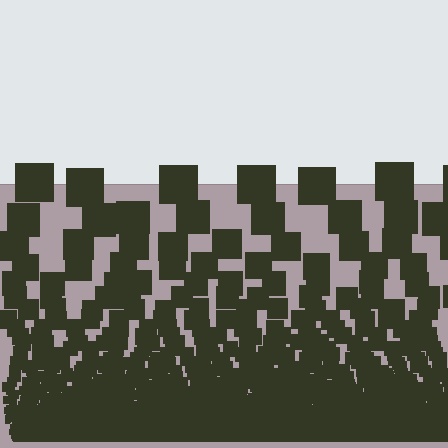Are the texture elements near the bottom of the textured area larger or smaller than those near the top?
Smaller. The gradient is inverted — elements near the bottom are smaller and denser.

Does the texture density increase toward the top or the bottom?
Density increases toward the bottom.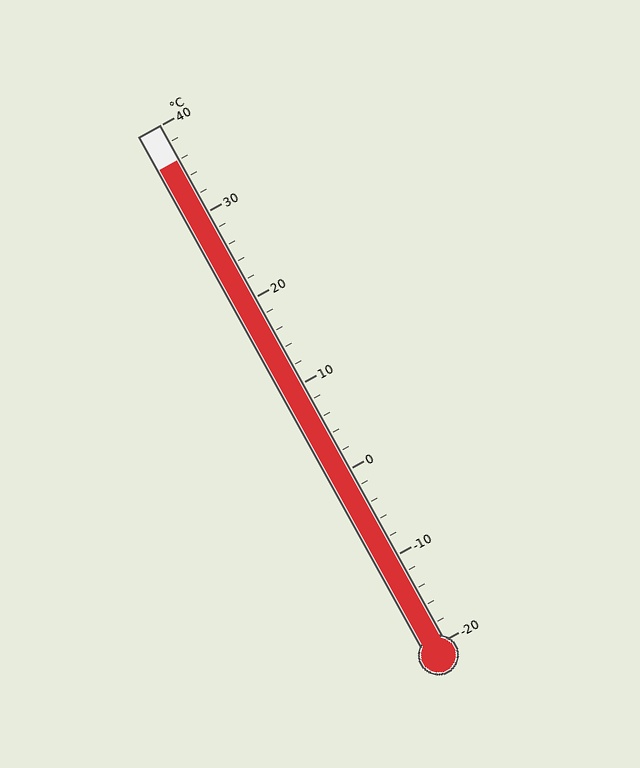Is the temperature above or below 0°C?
The temperature is above 0°C.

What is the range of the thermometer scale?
The thermometer scale ranges from -20°C to 40°C.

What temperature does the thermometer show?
The thermometer shows approximately 36°C.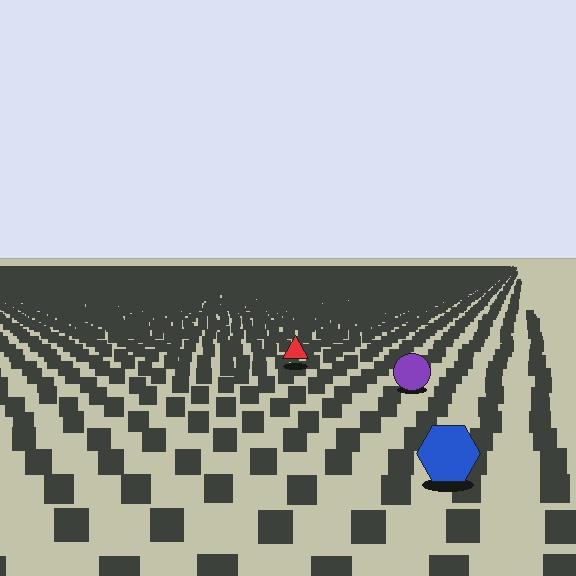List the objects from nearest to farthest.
From nearest to farthest: the blue hexagon, the purple circle, the red triangle.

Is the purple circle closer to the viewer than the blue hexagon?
No. The blue hexagon is closer — you can tell from the texture gradient: the ground texture is coarser near it.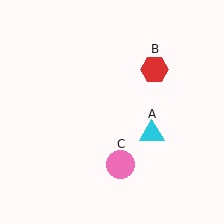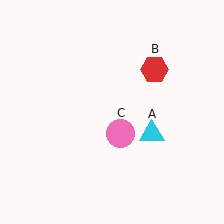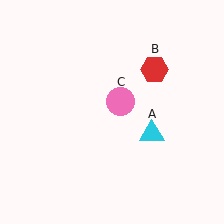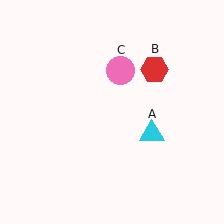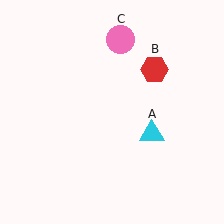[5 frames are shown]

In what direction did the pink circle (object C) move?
The pink circle (object C) moved up.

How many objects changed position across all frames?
1 object changed position: pink circle (object C).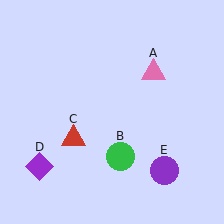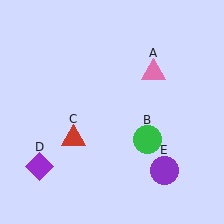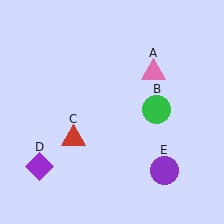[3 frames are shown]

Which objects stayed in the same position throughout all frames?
Pink triangle (object A) and red triangle (object C) and purple diamond (object D) and purple circle (object E) remained stationary.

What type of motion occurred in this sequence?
The green circle (object B) rotated counterclockwise around the center of the scene.